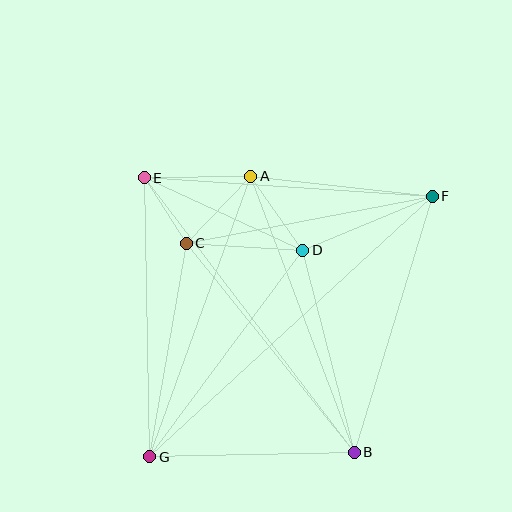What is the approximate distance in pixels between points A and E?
The distance between A and E is approximately 106 pixels.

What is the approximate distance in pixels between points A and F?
The distance between A and F is approximately 183 pixels.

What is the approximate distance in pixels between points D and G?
The distance between D and G is approximately 257 pixels.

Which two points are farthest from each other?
Points F and G are farthest from each other.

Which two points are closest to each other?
Points C and E are closest to each other.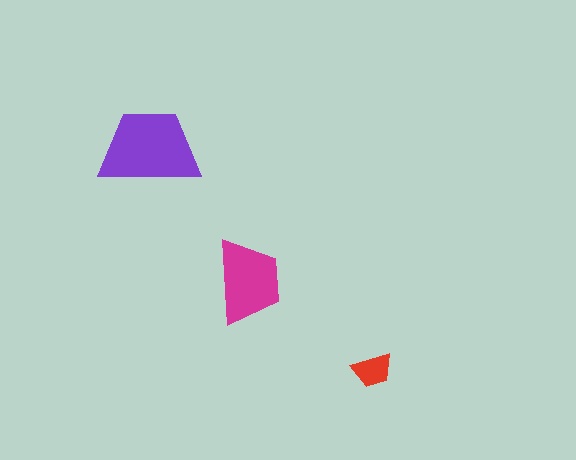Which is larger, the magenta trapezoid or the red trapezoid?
The magenta one.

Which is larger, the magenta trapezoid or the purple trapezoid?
The purple one.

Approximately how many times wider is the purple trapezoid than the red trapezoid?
About 2.5 times wider.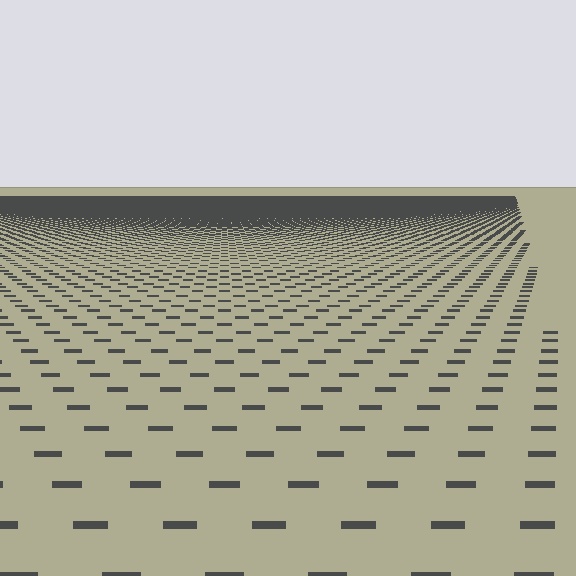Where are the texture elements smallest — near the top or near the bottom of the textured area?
Near the top.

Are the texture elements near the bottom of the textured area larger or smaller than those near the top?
Larger. Near the bottom, elements are closer to the viewer and appear at a bigger on-screen size.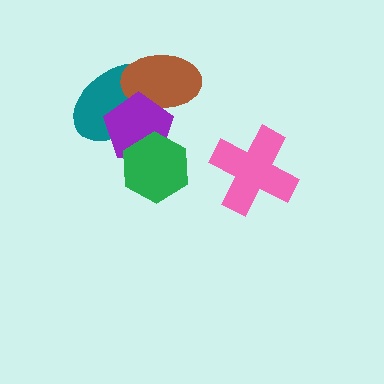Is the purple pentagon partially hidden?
Yes, it is partially covered by another shape.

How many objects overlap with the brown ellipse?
2 objects overlap with the brown ellipse.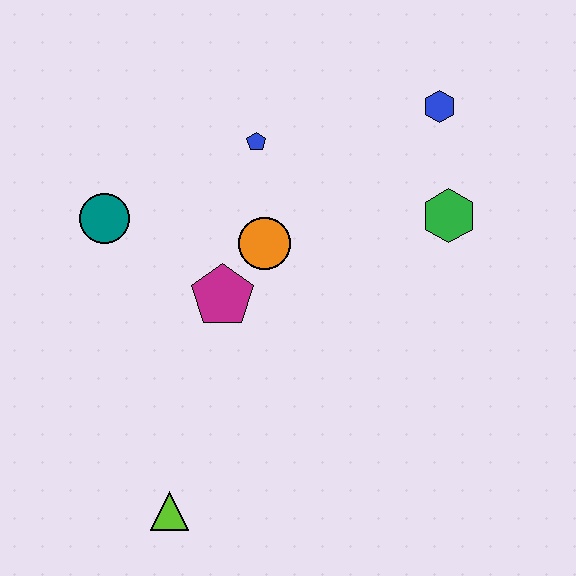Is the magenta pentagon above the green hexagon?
No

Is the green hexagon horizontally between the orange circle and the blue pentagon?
No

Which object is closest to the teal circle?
The magenta pentagon is closest to the teal circle.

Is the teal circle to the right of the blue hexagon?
No